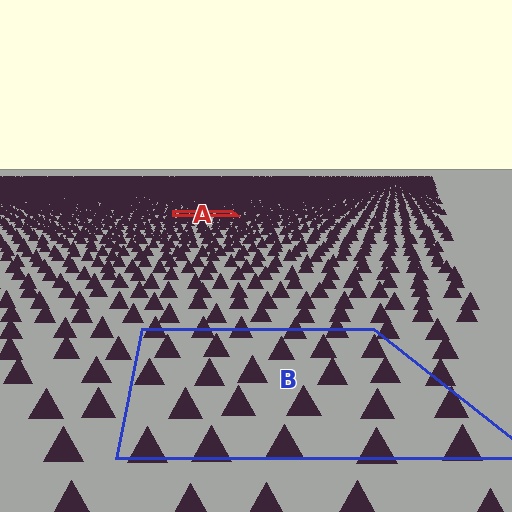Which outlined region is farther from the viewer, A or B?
Region A is farther from the viewer — the texture elements inside it appear smaller and more densely packed.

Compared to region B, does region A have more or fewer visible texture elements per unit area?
Region A has more texture elements per unit area — they are packed more densely because it is farther away.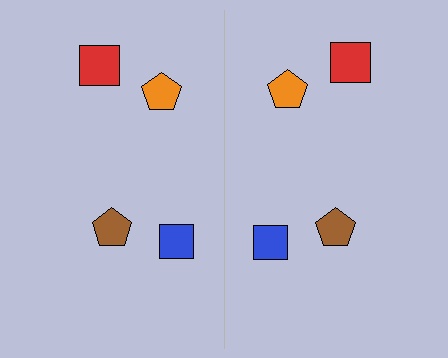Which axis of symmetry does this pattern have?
The pattern has a vertical axis of symmetry running through the center of the image.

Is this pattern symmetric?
Yes, this pattern has bilateral (reflection) symmetry.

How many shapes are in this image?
There are 8 shapes in this image.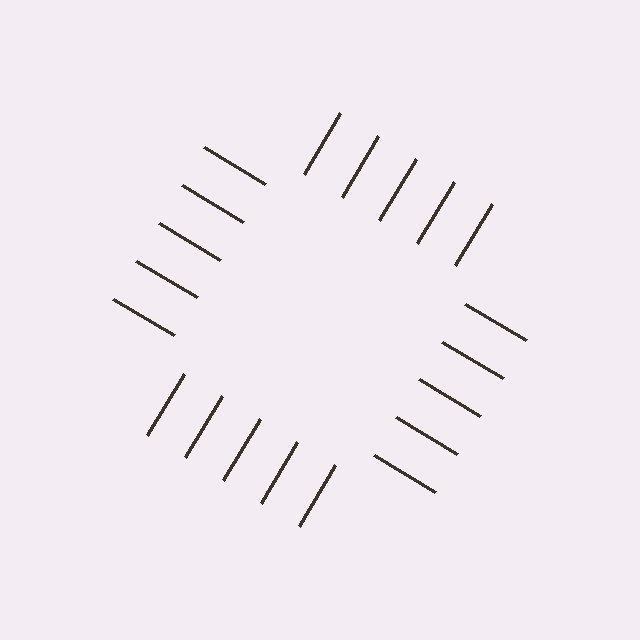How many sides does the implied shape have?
4 sides — the line-ends trace a square.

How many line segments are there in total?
20 — 5 along each of the 4 edges.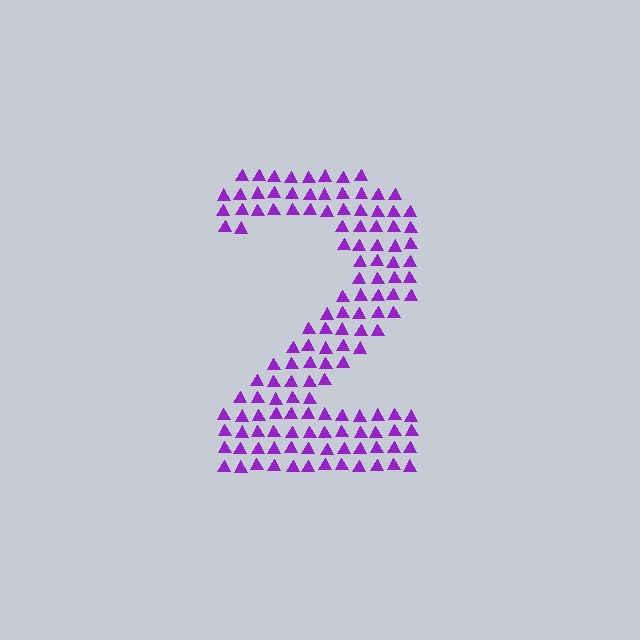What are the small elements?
The small elements are triangles.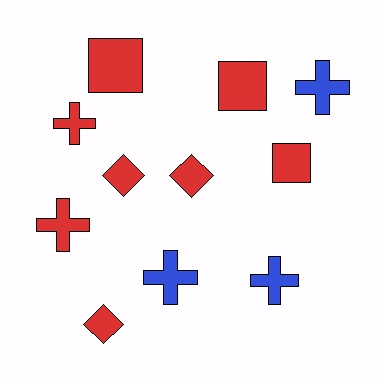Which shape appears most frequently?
Cross, with 5 objects.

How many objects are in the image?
There are 11 objects.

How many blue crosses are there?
There are 3 blue crosses.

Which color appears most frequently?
Red, with 8 objects.